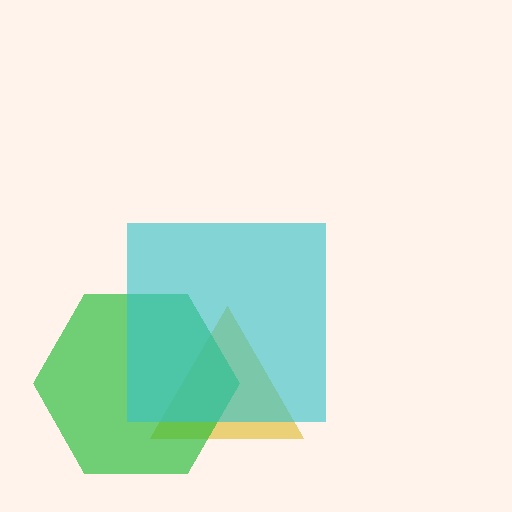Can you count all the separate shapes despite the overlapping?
Yes, there are 3 separate shapes.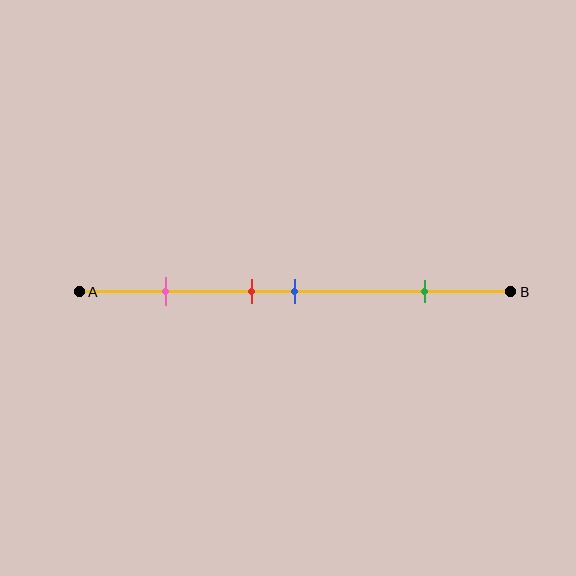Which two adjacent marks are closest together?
The red and blue marks are the closest adjacent pair.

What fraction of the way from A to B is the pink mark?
The pink mark is approximately 20% (0.2) of the way from A to B.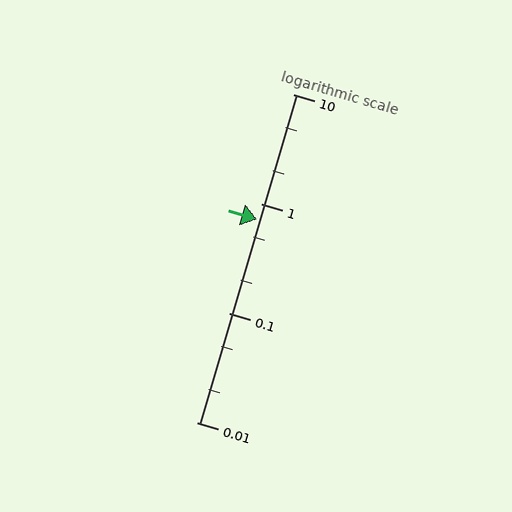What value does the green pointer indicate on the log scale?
The pointer indicates approximately 0.72.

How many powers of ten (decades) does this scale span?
The scale spans 3 decades, from 0.01 to 10.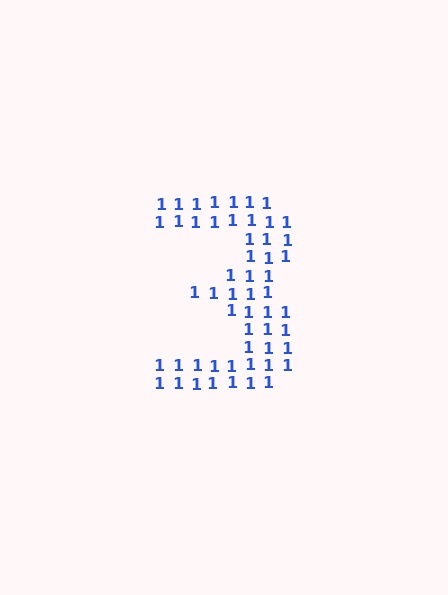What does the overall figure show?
The overall figure shows the digit 3.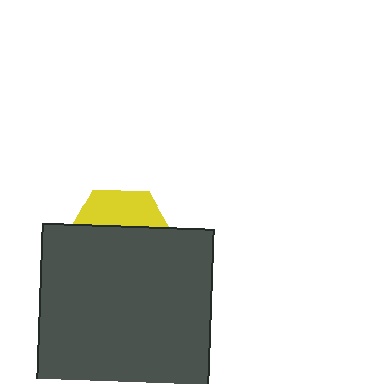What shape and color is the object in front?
The object in front is a dark gray square.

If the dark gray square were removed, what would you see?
You would see the complete yellow hexagon.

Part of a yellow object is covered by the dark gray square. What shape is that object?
It is a hexagon.